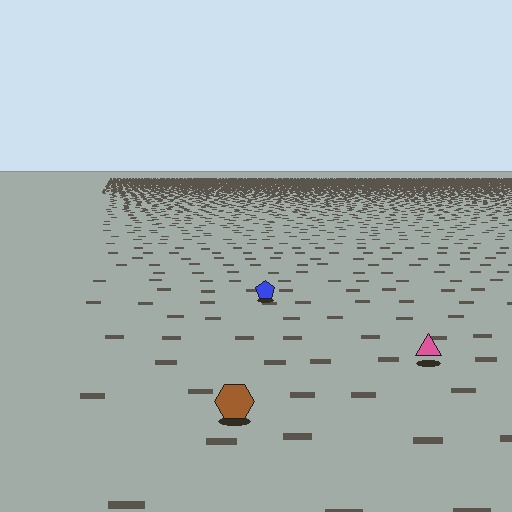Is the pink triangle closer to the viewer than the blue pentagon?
Yes. The pink triangle is closer — you can tell from the texture gradient: the ground texture is coarser near it.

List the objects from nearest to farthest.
From nearest to farthest: the brown hexagon, the pink triangle, the blue pentagon.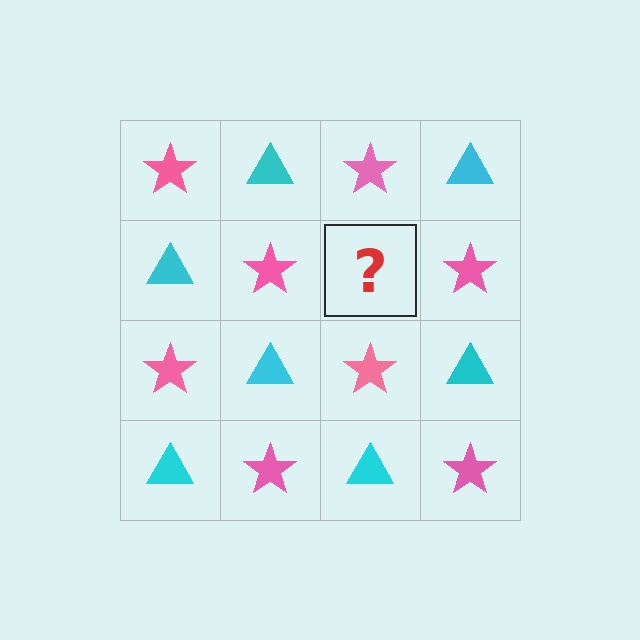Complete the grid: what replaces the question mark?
The question mark should be replaced with a cyan triangle.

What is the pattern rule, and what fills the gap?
The rule is that it alternates pink star and cyan triangle in a checkerboard pattern. The gap should be filled with a cyan triangle.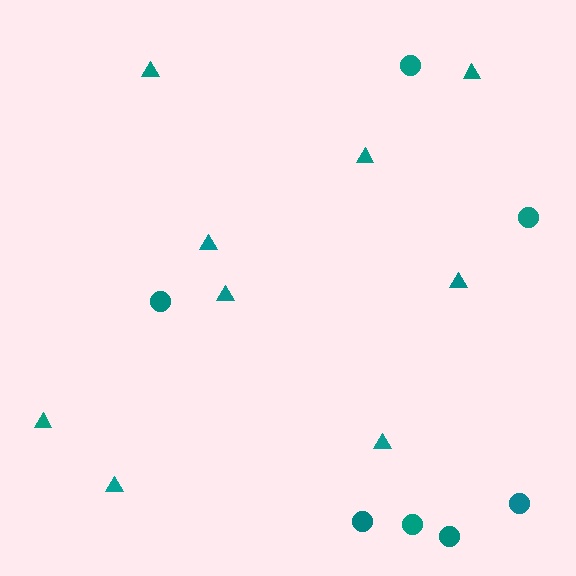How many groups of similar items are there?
There are 2 groups: one group of triangles (9) and one group of circles (7).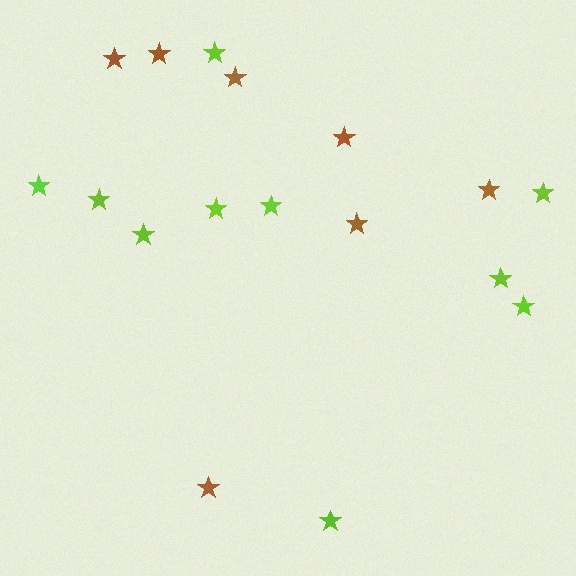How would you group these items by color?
There are 2 groups: one group of lime stars (10) and one group of brown stars (7).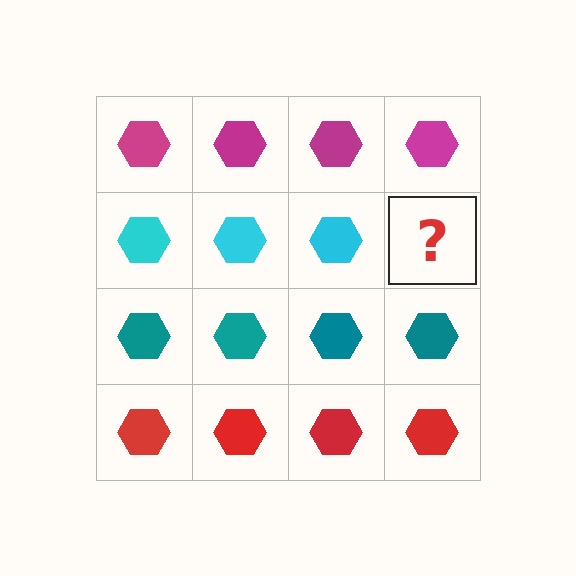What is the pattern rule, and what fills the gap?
The rule is that each row has a consistent color. The gap should be filled with a cyan hexagon.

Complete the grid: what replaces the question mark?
The question mark should be replaced with a cyan hexagon.